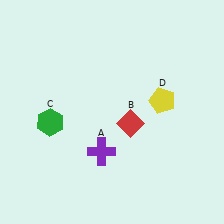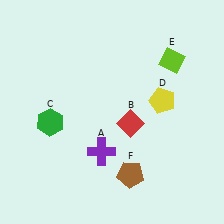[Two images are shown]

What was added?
A lime diamond (E), a brown pentagon (F) were added in Image 2.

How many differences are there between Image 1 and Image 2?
There are 2 differences between the two images.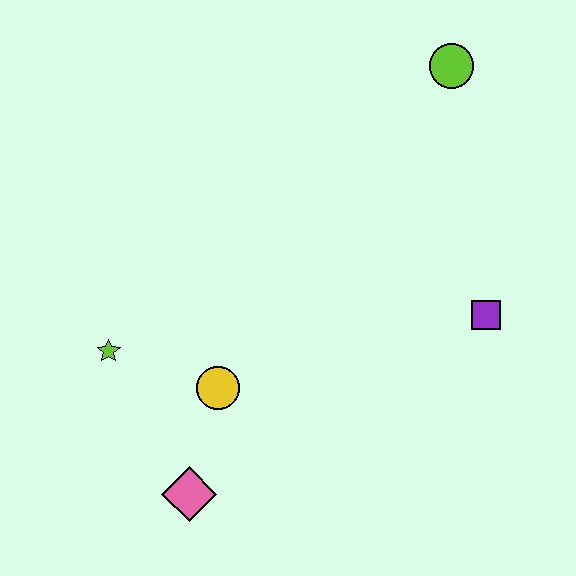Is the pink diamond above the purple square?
No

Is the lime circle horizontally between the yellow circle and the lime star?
No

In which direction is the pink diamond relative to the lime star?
The pink diamond is below the lime star.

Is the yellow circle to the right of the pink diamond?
Yes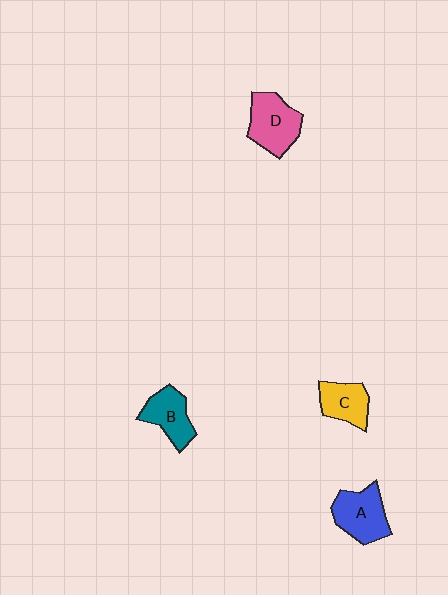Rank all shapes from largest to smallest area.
From largest to smallest: D (pink), A (blue), B (teal), C (yellow).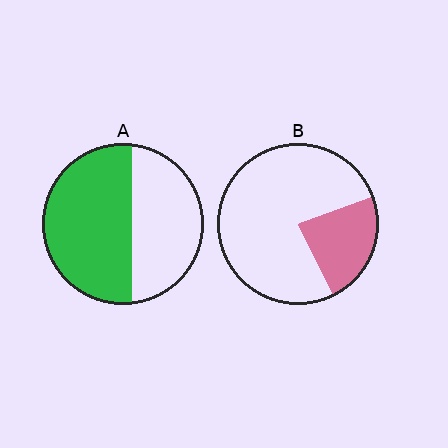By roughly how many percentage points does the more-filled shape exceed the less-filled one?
By roughly 35 percentage points (A over B).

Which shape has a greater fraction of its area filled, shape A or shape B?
Shape A.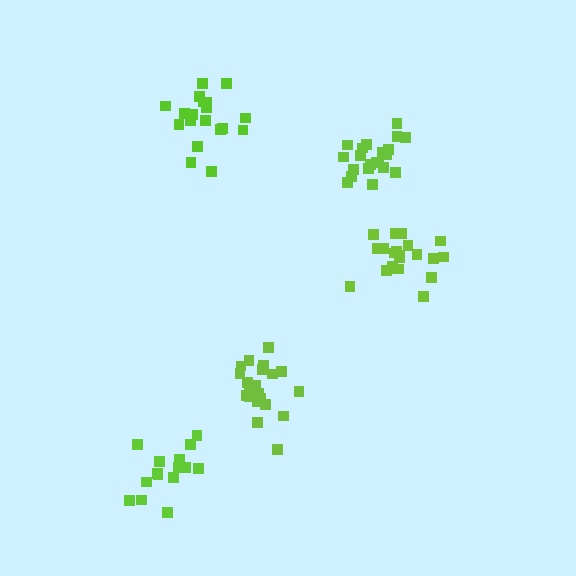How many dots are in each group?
Group 1: 21 dots, Group 2: 15 dots, Group 3: 19 dots, Group 4: 21 dots, Group 5: 21 dots (97 total).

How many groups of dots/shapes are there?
There are 5 groups.